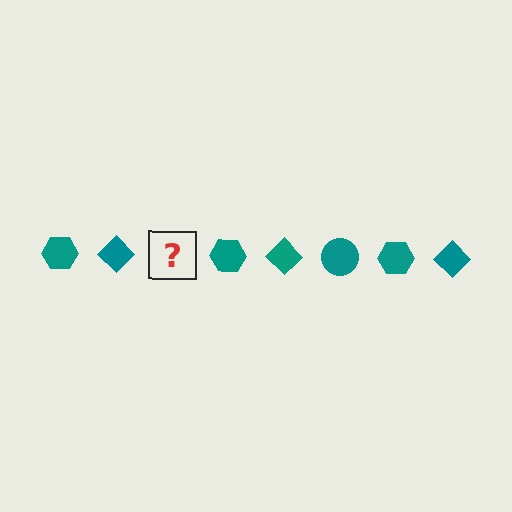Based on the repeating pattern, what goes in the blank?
The blank should be a teal circle.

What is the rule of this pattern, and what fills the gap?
The rule is that the pattern cycles through hexagon, diamond, circle shapes in teal. The gap should be filled with a teal circle.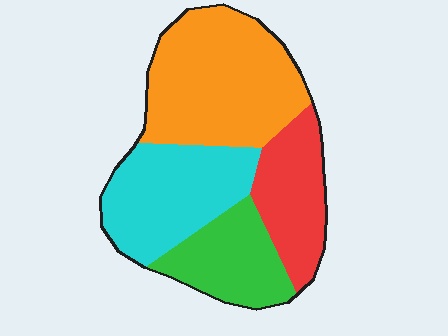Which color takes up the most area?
Orange, at roughly 35%.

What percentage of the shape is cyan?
Cyan takes up about one quarter (1/4) of the shape.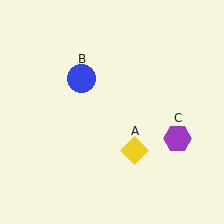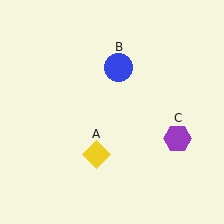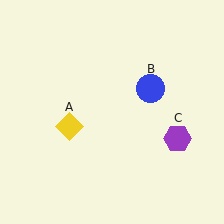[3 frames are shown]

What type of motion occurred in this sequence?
The yellow diamond (object A), blue circle (object B) rotated clockwise around the center of the scene.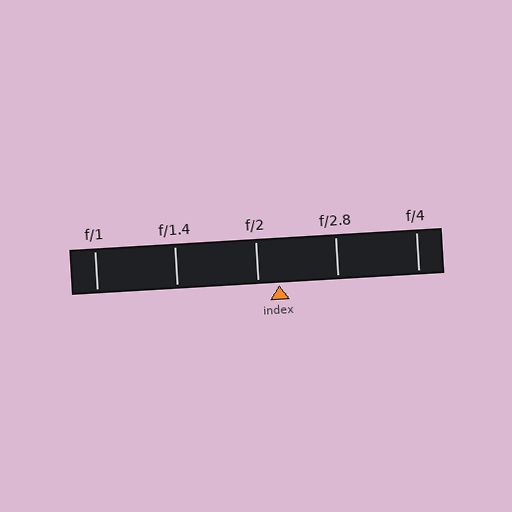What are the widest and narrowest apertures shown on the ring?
The widest aperture shown is f/1 and the narrowest is f/4.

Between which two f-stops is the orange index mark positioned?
The index mark is between f/2 and f/2.8.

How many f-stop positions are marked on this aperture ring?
There are 5 f-stop positions marked.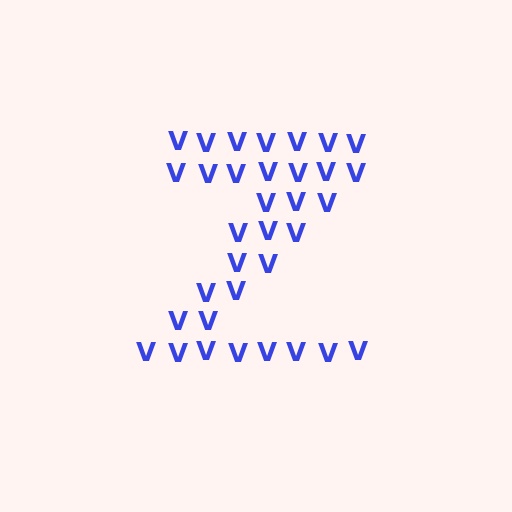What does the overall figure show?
The overall figure shows the letter Z.